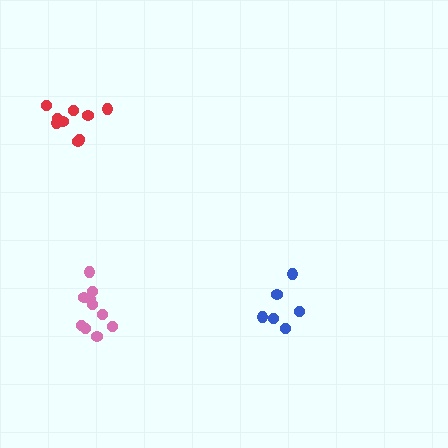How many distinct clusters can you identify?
There are 3 distinct clusters.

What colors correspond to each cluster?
The clusters are colored: blue, pink, red.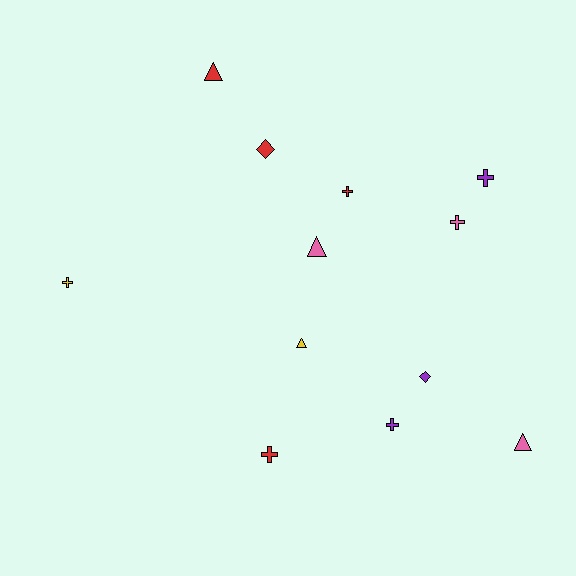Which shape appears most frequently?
Cross, with 6 objects.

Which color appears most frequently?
Red, with 4 objects.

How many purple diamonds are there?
There is 1 purple diamond.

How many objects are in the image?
There are 12 objects.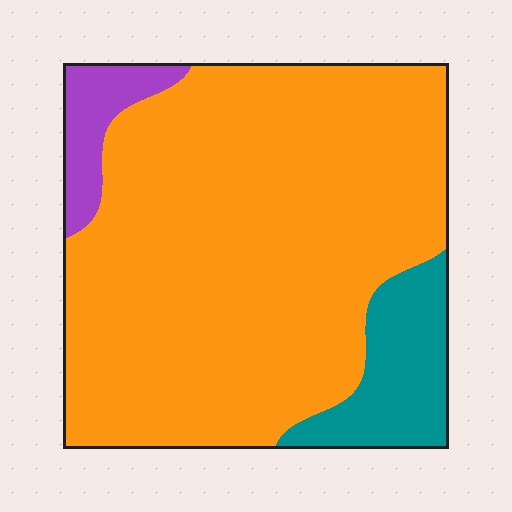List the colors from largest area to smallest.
From largest to smallest: orange, teal, purple.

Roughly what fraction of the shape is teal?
Teal covers around 10% of the shape.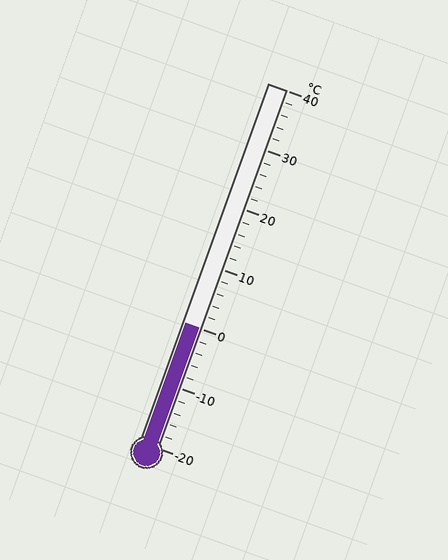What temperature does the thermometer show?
The thermometer shows approximately 0°C.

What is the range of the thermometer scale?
The thermometer scale ranges from -20°C to 40°C.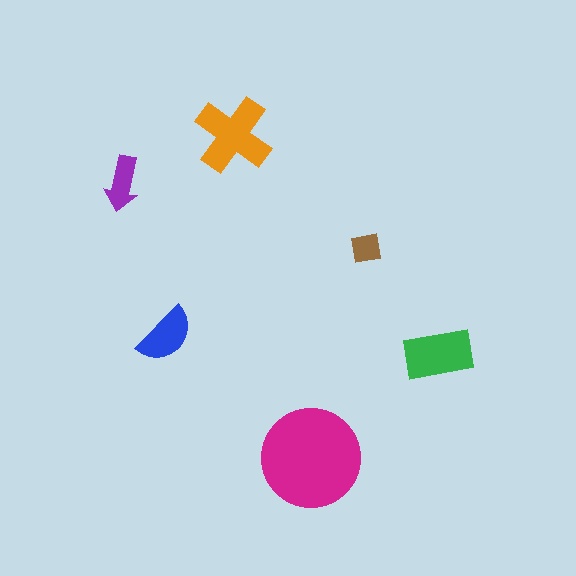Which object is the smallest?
The brown square.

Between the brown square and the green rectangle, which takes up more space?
The green rectangle.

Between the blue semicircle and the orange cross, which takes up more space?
The orange cross.